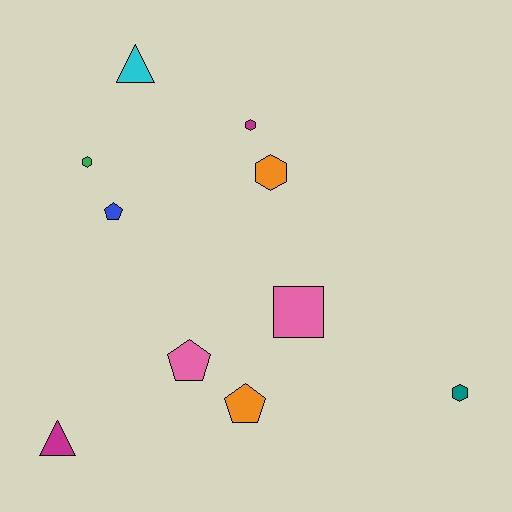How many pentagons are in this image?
There are 3 pentagons.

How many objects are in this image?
There are 10 objects.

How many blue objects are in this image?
There is 1 blue object.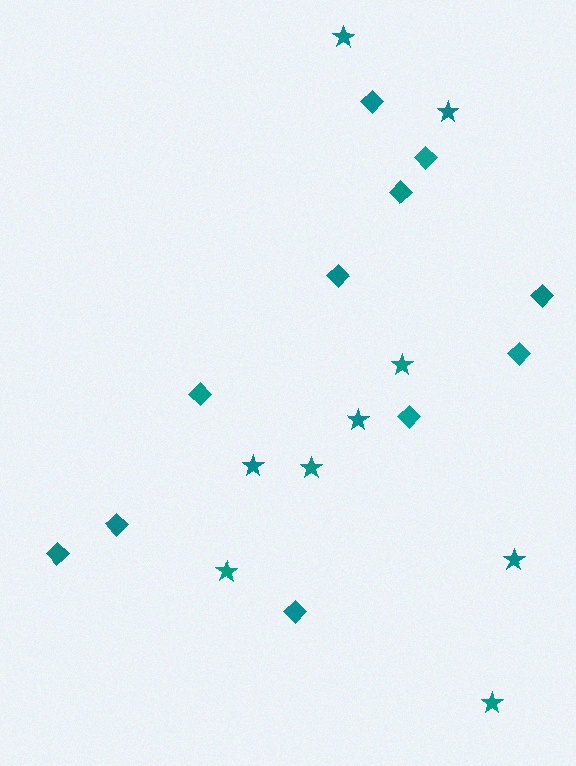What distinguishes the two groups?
There are 2 groups: one group of diamonds (11) and one group of stars (9).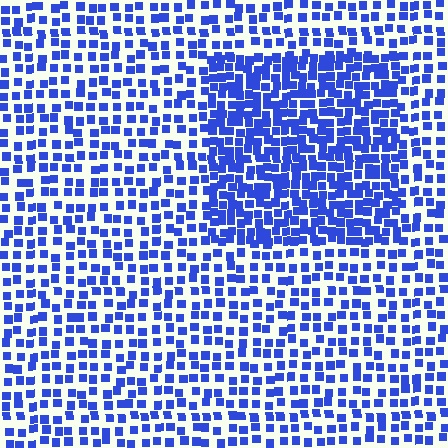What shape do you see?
I see a rectangle.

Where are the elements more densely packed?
The elements are more densely packed inside the rectangle boundary.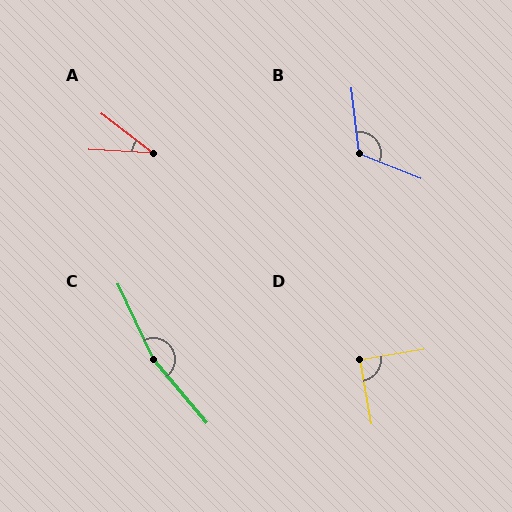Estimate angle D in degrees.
Approximately 89 degrees.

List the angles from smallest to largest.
A (34°), D (89°), B (118°), C (164°).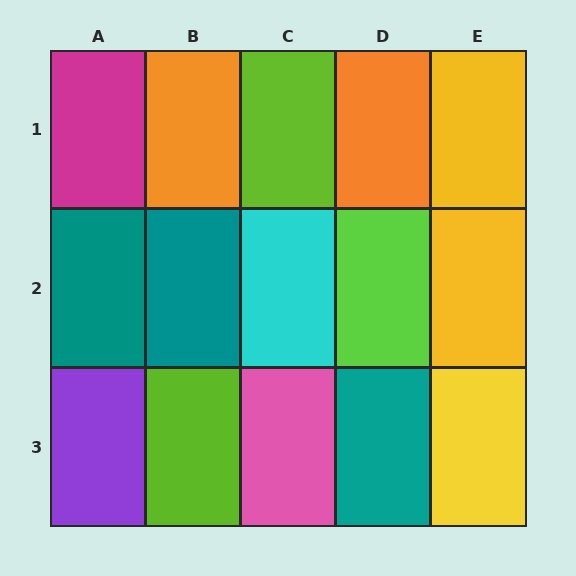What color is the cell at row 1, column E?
Yellow.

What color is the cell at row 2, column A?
Teal.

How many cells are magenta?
1 cell is magenta.